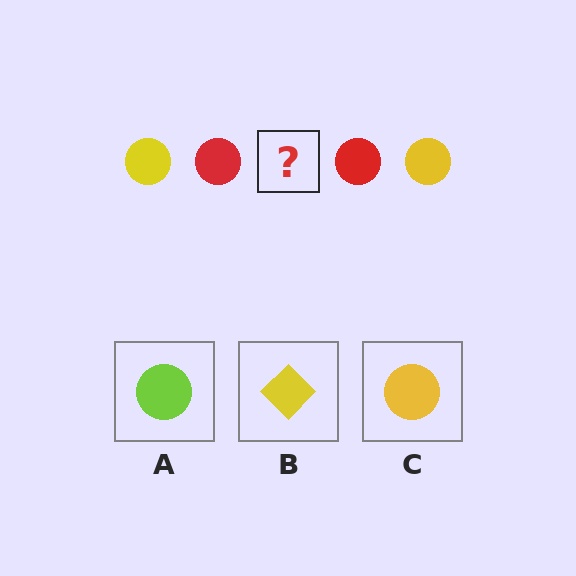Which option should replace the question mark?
Option C.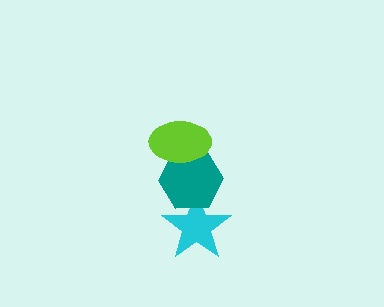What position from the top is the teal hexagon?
The teal hexagon is 2nd from the top.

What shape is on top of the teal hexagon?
The lime ellipse is on top of the teal hexagon.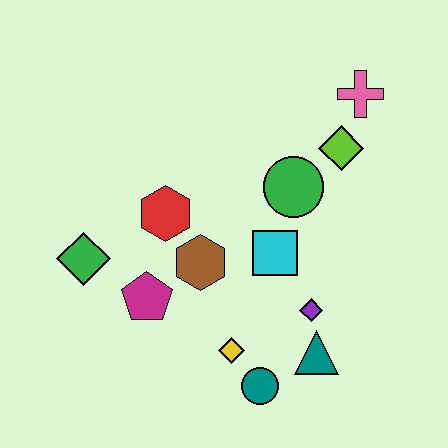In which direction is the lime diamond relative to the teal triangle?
The lime diamond is above the teal triangle.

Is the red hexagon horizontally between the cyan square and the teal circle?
No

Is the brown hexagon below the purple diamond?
No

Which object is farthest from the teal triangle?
The pink cross is farthest from the teal triangle.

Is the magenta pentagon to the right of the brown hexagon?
No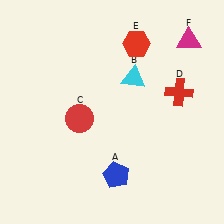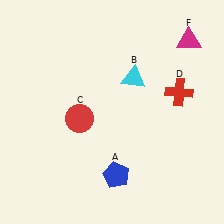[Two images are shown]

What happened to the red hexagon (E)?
The red hexagon (E) was removed in Image 2. It was in the top-right area of Image 1.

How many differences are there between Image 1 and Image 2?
There is 1 difference between the two images.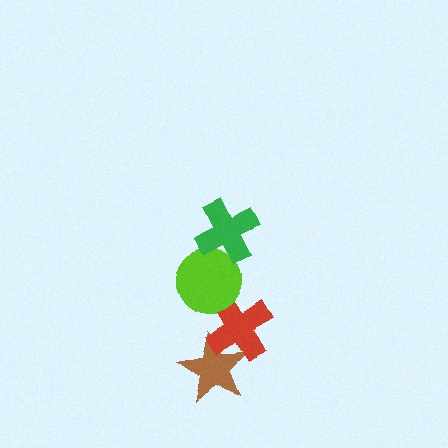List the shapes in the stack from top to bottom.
From top to bottom: the green cross, the lime circle, the red cross, the brown star.